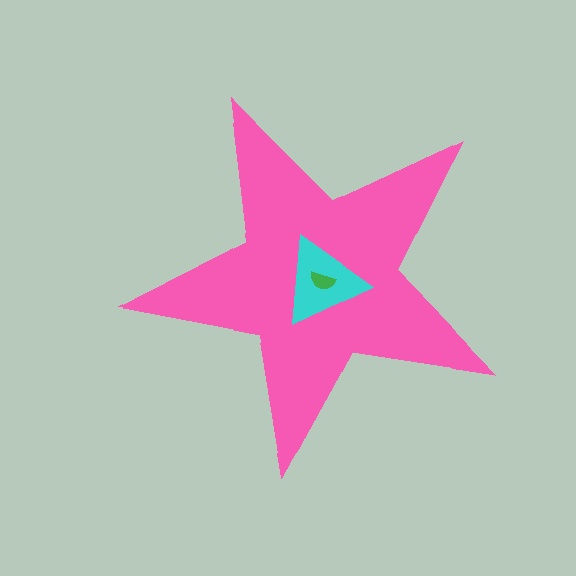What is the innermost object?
The green semicircle.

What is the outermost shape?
The pink star.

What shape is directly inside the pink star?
The cyan triangle.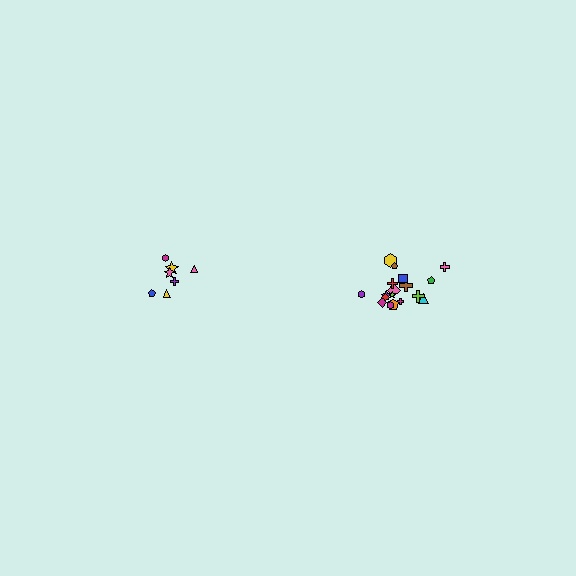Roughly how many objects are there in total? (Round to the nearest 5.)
Roughly 25 objects in total.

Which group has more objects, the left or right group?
The right group.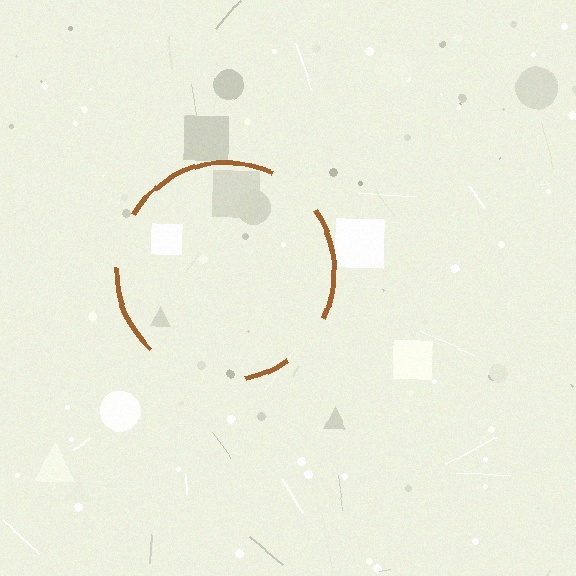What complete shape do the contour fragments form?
The contour fragments form a circle.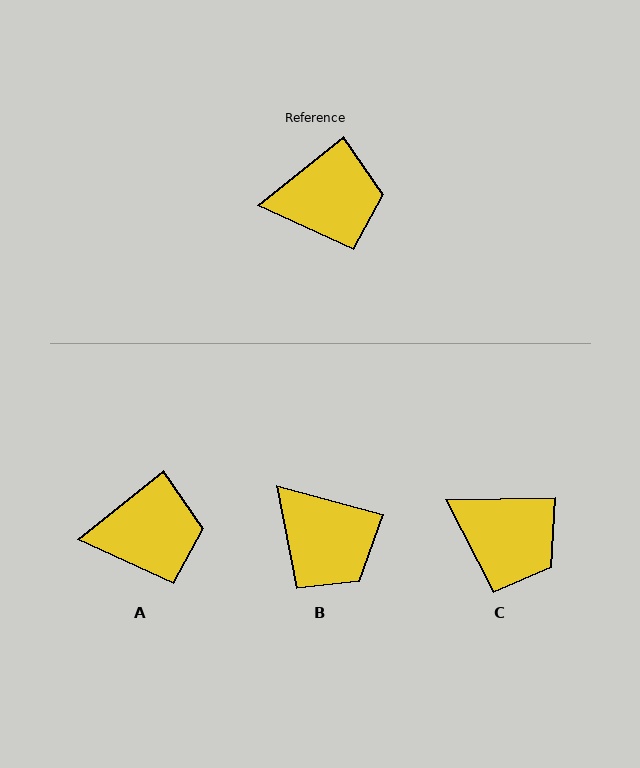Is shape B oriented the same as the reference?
No, it is off by about 54 degrees.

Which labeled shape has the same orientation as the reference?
A.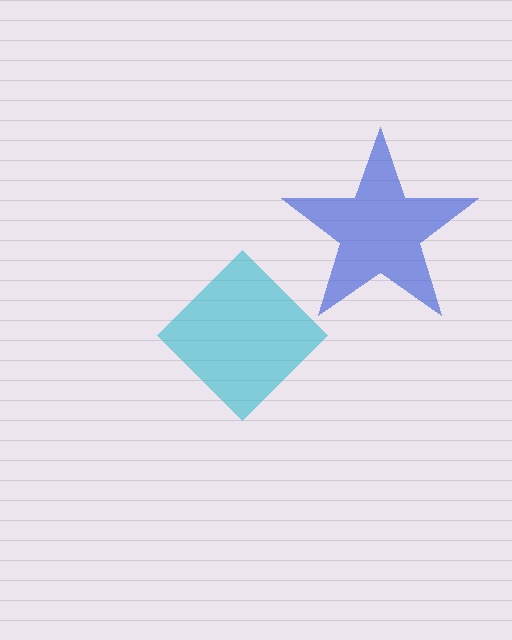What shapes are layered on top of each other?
The layered shapes are: a blue star, a cyan diamond.